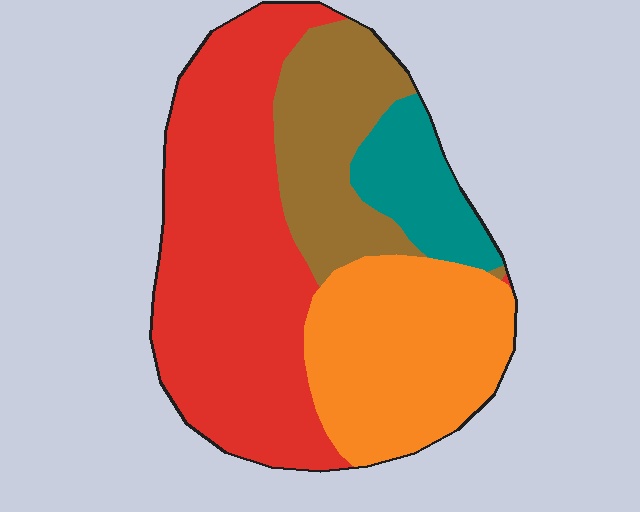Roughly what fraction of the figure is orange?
Orange takes up about one quarter (1/4) of the figure.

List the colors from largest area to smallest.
From largest to smallest: red, orange, brown, teal.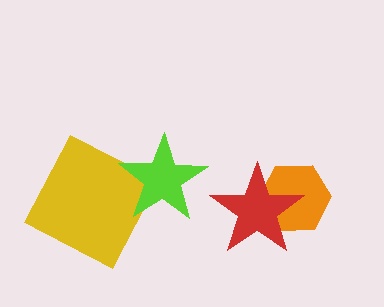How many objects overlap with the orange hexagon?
1 object overlaps with the orange hexagon.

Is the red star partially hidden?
No, no other shape covers it.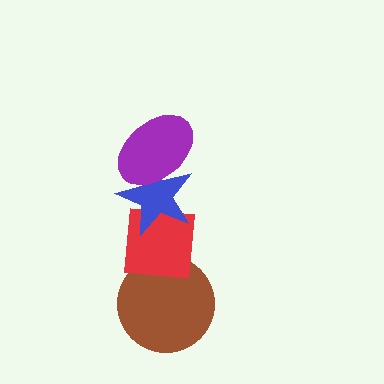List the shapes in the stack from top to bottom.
From top to bottom: the purple ellipse, the blue star, the red square, the brown circle.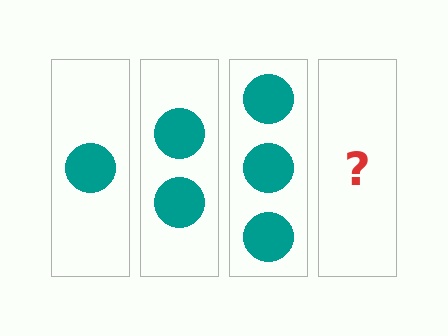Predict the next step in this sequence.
The next step is 4 circles.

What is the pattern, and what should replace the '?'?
The pattern is that each step adds one more circle. The '?' should be 4 circles.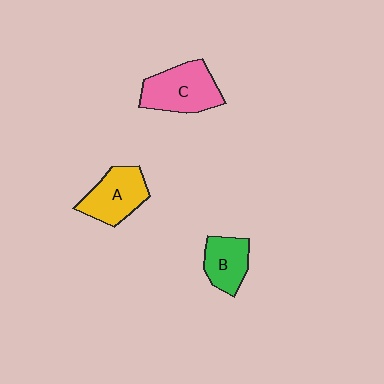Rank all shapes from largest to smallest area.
From largest to smallest: C (pink), A (yellow), B (green).